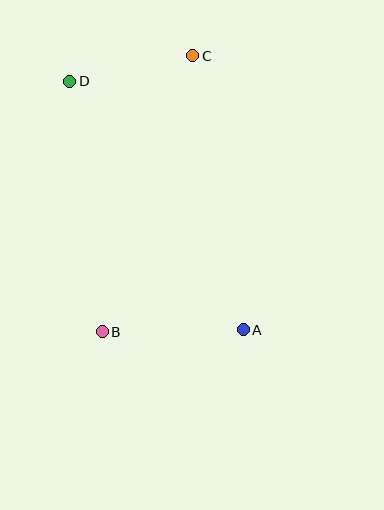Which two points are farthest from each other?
Points A and D are farthest from each other.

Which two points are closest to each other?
Points C and D are closest to each other.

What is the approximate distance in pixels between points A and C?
The distance between A and C is approximately 279 pixels.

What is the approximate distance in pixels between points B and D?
The distance between B and D is approximately 253 pixels.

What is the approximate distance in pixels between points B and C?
The distance between B and C is approximately 290 pixels.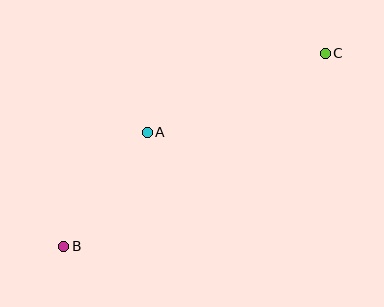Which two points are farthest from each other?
Points B and C are farthest from each other.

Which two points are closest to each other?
Points A and B are closest to each other.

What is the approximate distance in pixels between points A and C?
The distance between A and C is approximately 195 pixels.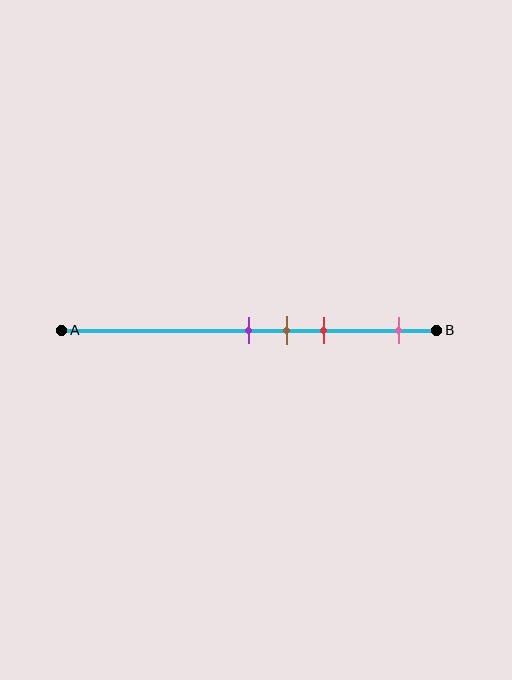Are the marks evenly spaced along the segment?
No, the marks are not evenly spaced.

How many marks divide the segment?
There are 4 marks dividing the segment.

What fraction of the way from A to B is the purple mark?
The purple mark is approximately 50% (0.5) of the way from A to B.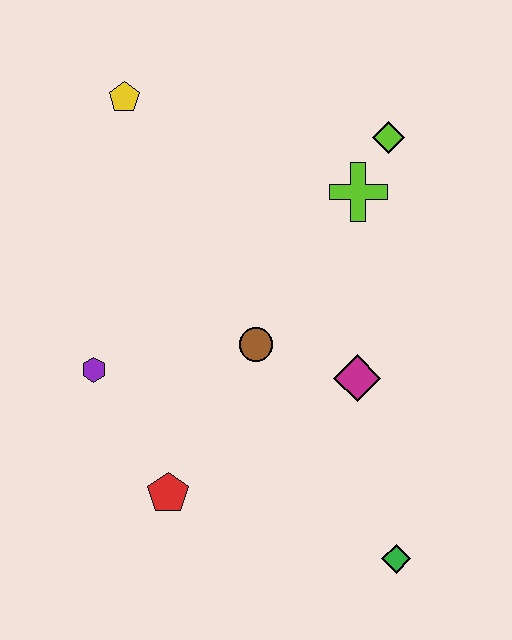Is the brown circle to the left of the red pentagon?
No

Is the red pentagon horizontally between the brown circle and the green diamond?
No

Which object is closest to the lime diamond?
The lime cross is closest to the lime diamond.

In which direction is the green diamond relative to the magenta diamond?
The green diamond is below the magenta diamond.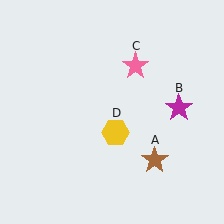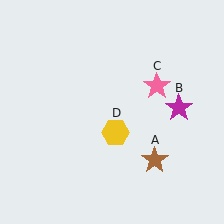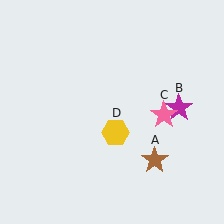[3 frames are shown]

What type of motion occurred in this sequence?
The pink star (object C) rotated clockwise around the center of the scene.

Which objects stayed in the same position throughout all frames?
Brown star (object A) and magenta star (object B) and yellow hexagon (object D) remained stationary.